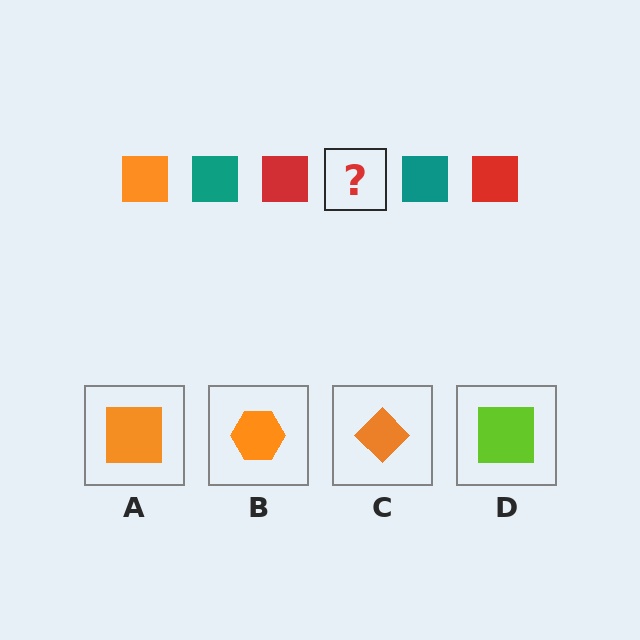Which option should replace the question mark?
Option A.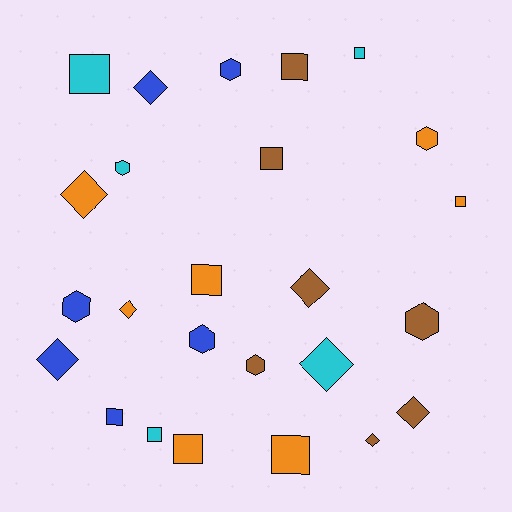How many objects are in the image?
There are 25 objects.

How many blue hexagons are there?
There are 3 blue hexagons.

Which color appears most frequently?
Brown, with 7 objects.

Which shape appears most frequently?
Square, with 10 objects.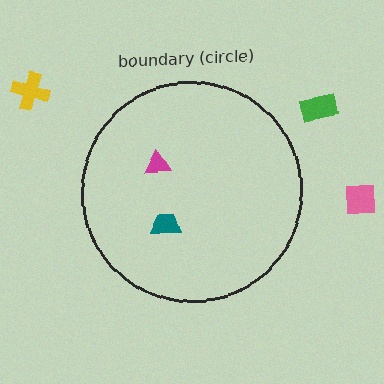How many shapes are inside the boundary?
2 inside, 3 outside.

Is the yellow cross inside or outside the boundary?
Outside.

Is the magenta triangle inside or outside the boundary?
Inside.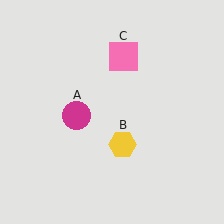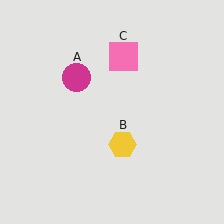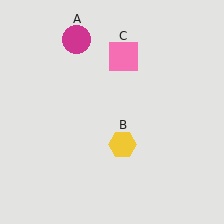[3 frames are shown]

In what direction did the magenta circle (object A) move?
The magenta circle (object A) moved up.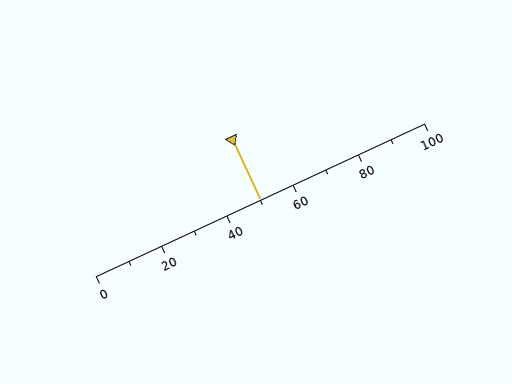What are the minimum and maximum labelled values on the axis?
The axis runs from 0 to 100.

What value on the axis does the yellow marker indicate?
The marker indicates approximately 50.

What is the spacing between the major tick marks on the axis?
The major ticks are spaced 20 apart.